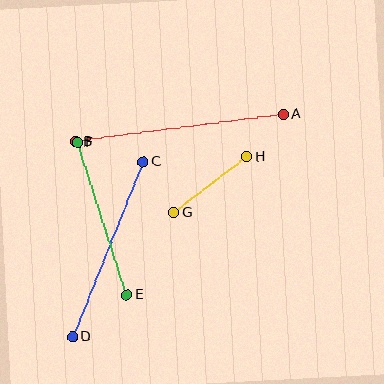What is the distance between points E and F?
The distance is approximately 160 pixels.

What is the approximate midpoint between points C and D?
The midpoint is at approximately (108, 249) pixels.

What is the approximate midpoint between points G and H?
The midpoint is at approximately (210, 185) pixels.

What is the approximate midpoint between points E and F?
The midpoint is at approximately (102, 219) pixels.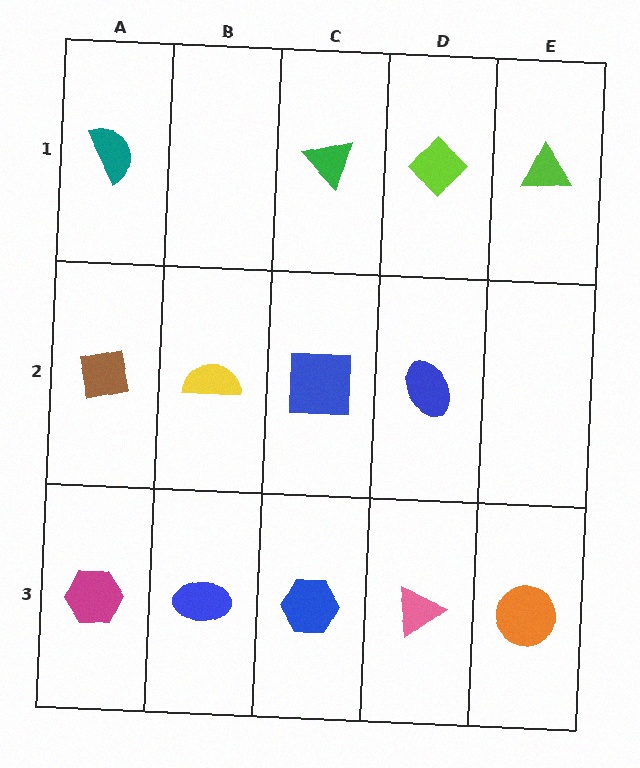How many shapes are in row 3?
5 shapes.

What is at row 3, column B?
A blue ellipse.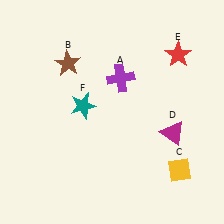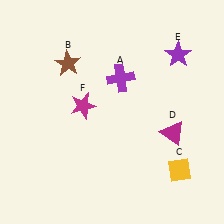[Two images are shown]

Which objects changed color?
E changed from red to purple. F changed from teal to magenta.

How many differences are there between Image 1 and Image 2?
There are 2 differences between the two images.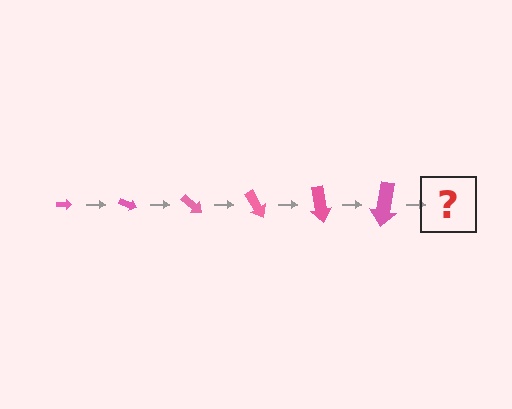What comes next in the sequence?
The next element should be an arrow, larger than the previous one and rotated 120 degrees from the start.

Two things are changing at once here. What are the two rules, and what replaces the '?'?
The two rules are that the arrow grows larger each step and it rotates 20 degrees each step. The '?' should be an arrow, larger than the previous one and rotated 120 degrees from the start.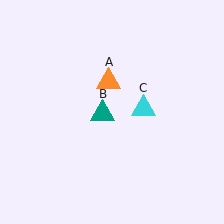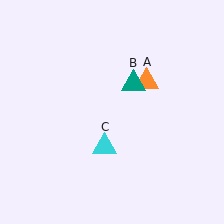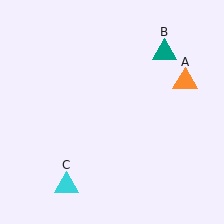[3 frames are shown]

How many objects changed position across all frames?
3 objects changed position: orange triangle (object A), teal triangle (object B), cyan triangle (object C).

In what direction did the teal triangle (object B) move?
The teal triangle (object B) moved up and to the right.